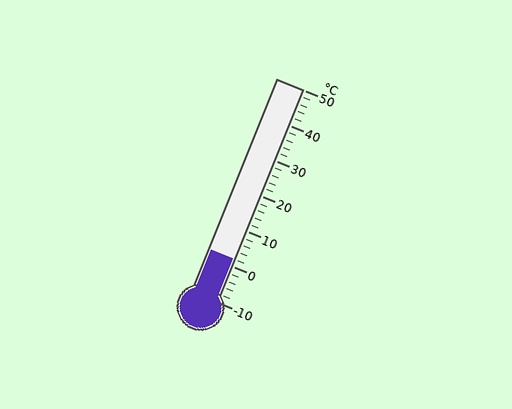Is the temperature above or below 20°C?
The temperature is below 20°C.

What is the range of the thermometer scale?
The thermometer scale ranges from -10°C to 50°C.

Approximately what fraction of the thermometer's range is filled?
The thermometer is filled to approximately 20% of its range.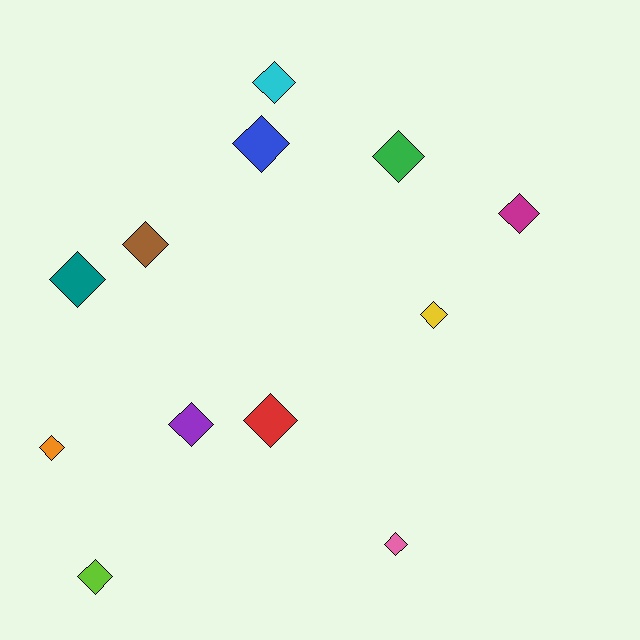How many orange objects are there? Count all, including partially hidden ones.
There is 1 orange object.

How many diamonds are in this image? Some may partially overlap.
There are 12 diamonds.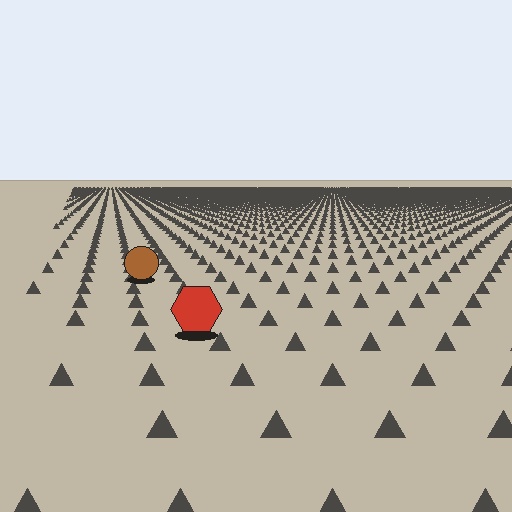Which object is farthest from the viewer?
The brown circle is farthest from the viewer. It appears smaller and the ground texture around it is denser.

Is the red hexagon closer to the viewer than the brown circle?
Yes. The red hexagon is closer — you can tell from the texture gradient: the ground texture is coarser near it.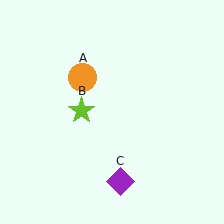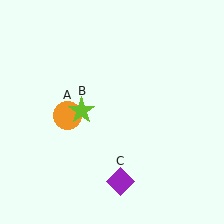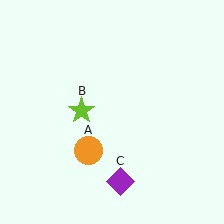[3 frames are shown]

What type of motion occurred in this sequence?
The orange circle (object A) rotated counterclockwise around the center of the scene.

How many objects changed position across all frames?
1 object changed position: orange circle (object A).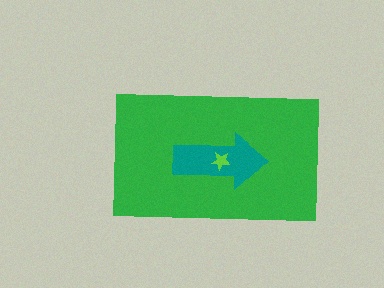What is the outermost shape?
The green rectangle.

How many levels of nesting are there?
3.